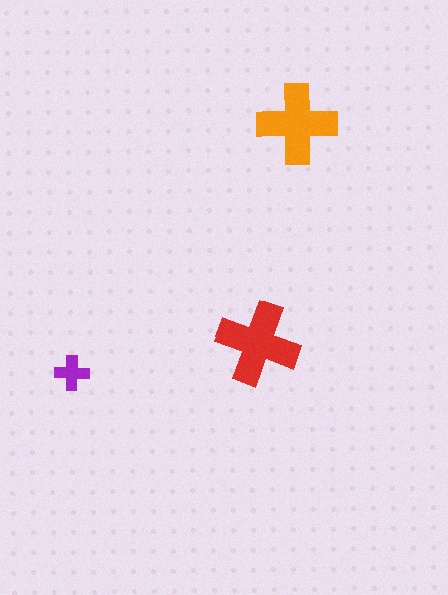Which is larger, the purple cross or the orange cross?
The orange one.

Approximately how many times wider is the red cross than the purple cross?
About 2.5 times wider.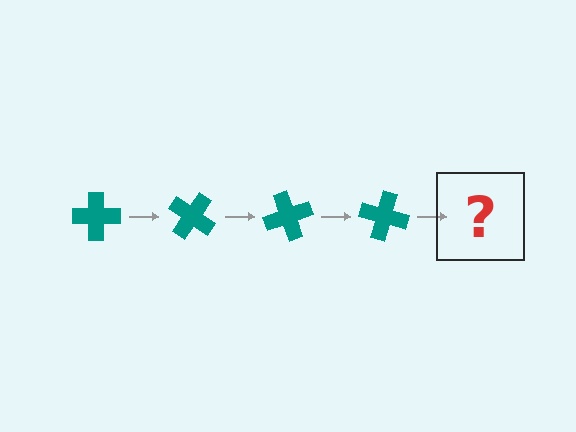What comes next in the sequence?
The next element should be a teal cross rotated 140 degrees.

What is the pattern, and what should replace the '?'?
The pattern is that the cross rotates 35 degrees each step. The '?' should be a teal cross rotated 140 degrees.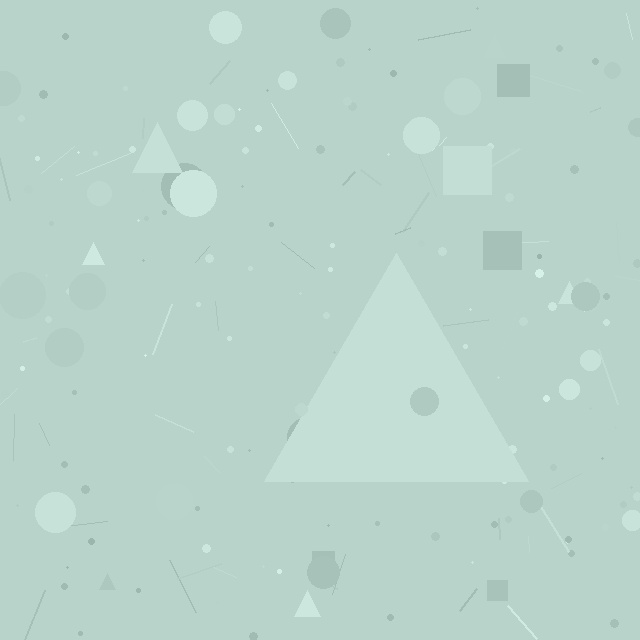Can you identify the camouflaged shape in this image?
The camouflaged shape is a triangle.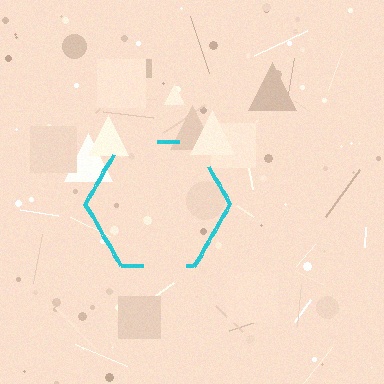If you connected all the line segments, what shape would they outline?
They would outline a hexagon.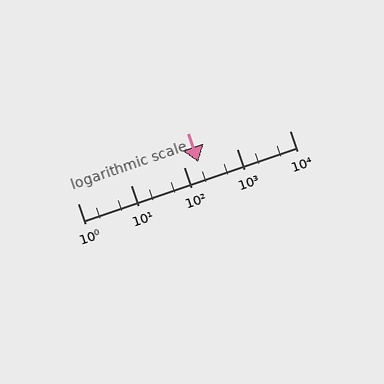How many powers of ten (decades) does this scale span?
The scale spans 4 decades, from 1 to 10000.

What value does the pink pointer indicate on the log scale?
The pointer indicates approximately 190.